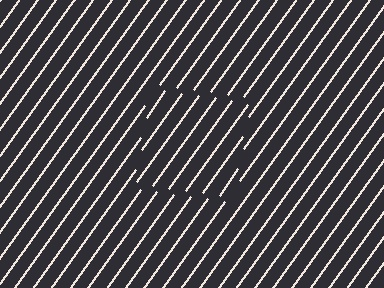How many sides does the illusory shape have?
4 sides — the line-ends trace a square.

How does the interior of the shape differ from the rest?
The interior of the shape contains the same grating, shifted by half a period — the contour is defined by the phase discontinuity where line-ends from the inner and outer gratings abut.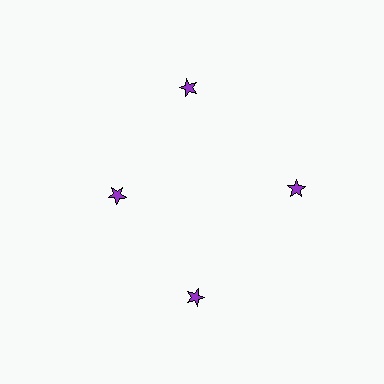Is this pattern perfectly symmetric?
No. The 4 purple stars are arranged in a ring, but one element near the 9 o'clock position is pulled inward toward the center, breaking the 4-fold rotational symmetry.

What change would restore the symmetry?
The symmetry would be restored by moving it outward, back onto the ring so that all 4 stars sit at equal angles and equal distance from the center.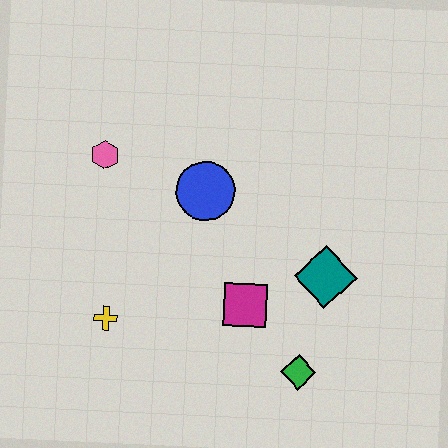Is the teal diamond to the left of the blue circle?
No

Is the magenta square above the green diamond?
Yes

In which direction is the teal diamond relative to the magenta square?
The teal diamond is to the right of the magenta square.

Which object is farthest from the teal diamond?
The pink hexagon is farthest from the teal diamond.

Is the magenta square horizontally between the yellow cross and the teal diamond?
Yes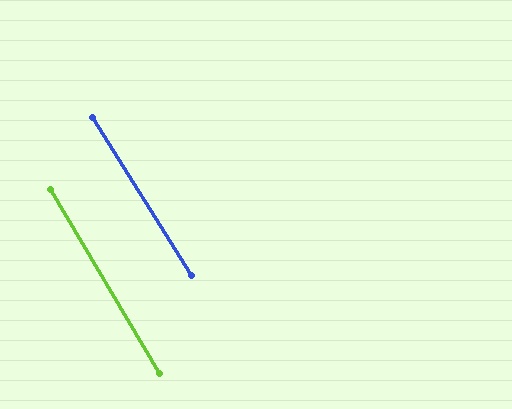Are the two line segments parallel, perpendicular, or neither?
Parallel — their directions differ by only 1.6°.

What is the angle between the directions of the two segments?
Approximately 2 degrees.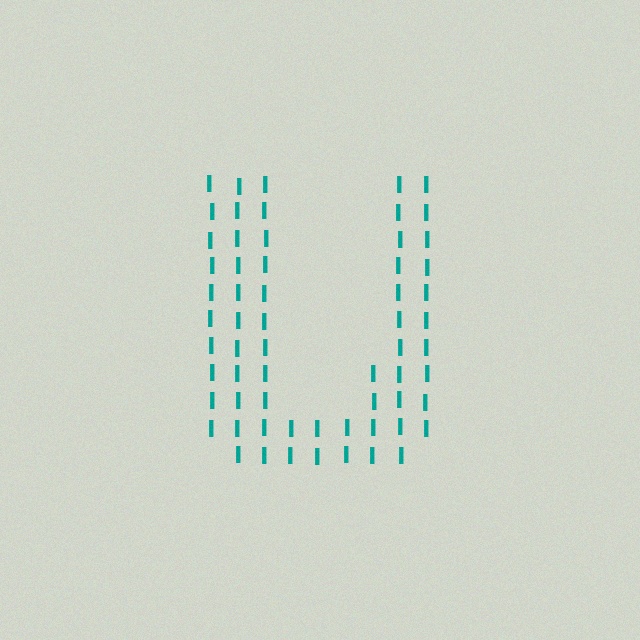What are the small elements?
The small elements are letter I's.